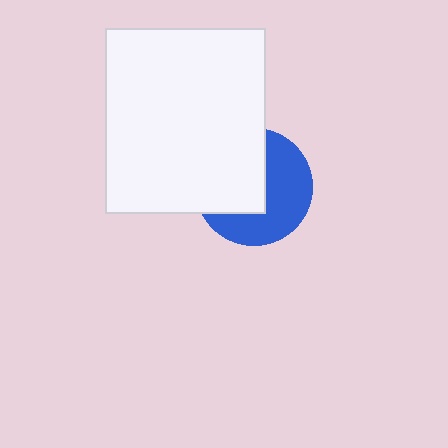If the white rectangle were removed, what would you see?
You would see the complete blue circle.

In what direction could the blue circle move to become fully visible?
The blue circle could move toward the lower-right. That would shift it out from behind the white rectangle entirely.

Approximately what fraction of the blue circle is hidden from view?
Roughly 48% of the blue circle is hidden behind the white rectangle.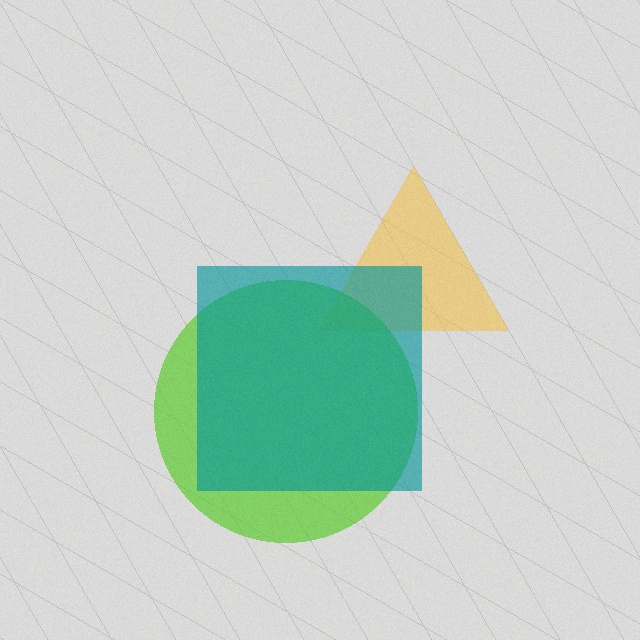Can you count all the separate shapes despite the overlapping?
Yes, there are 3 separate shapes.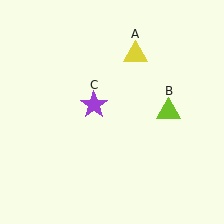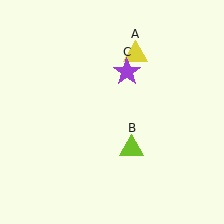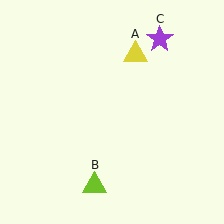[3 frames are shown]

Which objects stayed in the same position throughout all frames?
Yellow triangle (object A) remained stationary.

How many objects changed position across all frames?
2 objects changed position: lime triangle (object B), purple star (object C).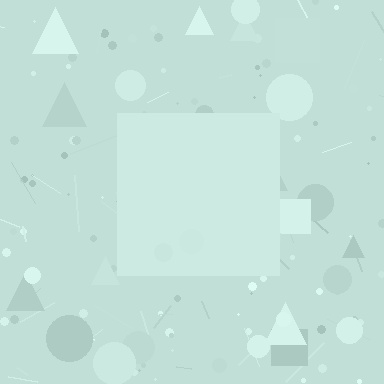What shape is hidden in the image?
A square is hidden in the image.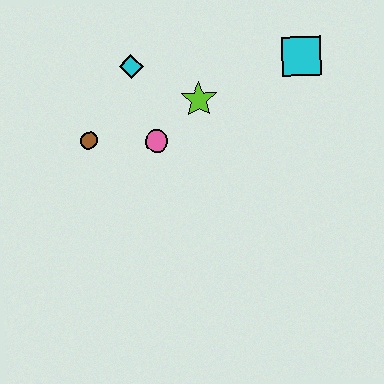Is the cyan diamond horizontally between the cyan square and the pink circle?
No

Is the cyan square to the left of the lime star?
No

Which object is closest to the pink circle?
The lime star is closest to the pink circle.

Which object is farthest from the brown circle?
The cyan square is farthest from the brown circle.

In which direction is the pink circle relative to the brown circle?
The pink circle is to the right of the brown circle.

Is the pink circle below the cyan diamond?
Yes